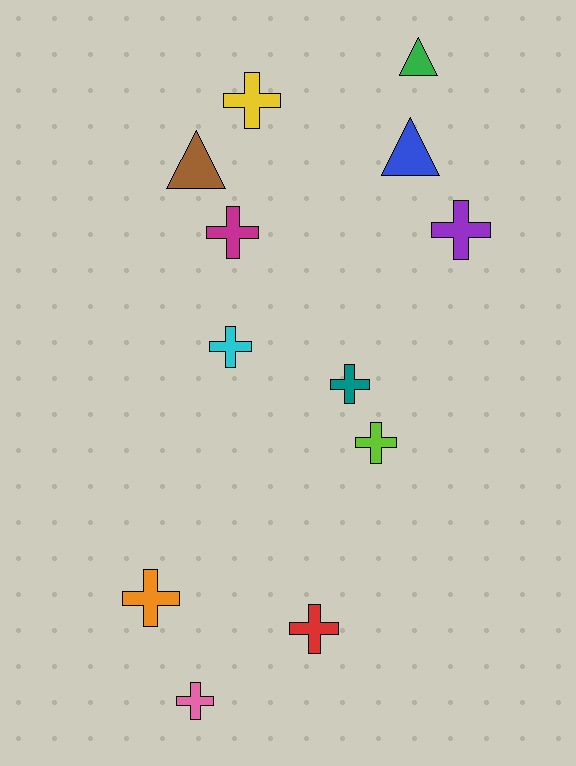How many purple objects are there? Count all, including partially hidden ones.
There is 1 purple object.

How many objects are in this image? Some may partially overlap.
There are 12 objects.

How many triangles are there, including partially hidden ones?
There are 3 triangles.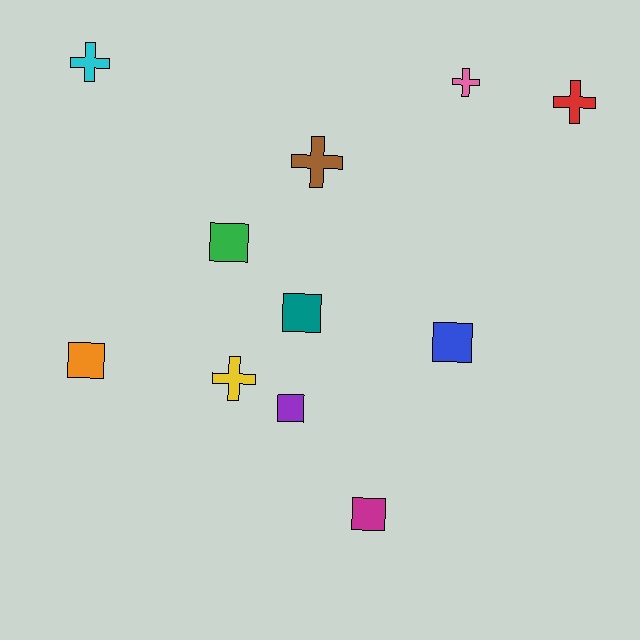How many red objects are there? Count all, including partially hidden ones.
There is 1 red object.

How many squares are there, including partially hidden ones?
There are 6 squares.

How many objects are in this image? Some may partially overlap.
There are 11 objects.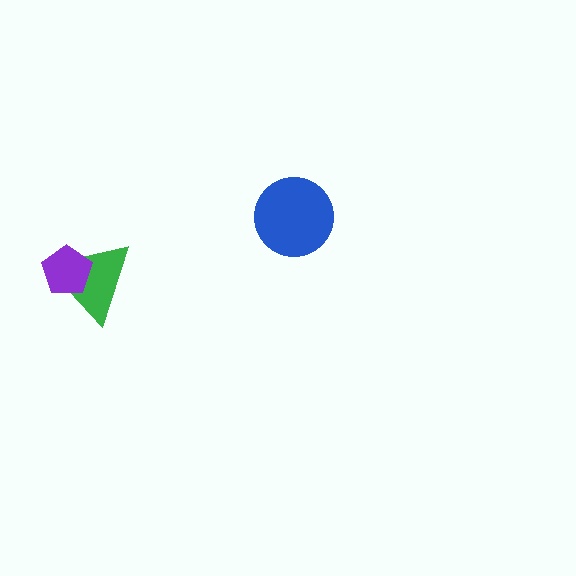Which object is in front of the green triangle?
The purple pentagon is in front of the green triangle.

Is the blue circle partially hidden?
No, no other shape covers it.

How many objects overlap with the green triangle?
1 object overlaps with the green triangle.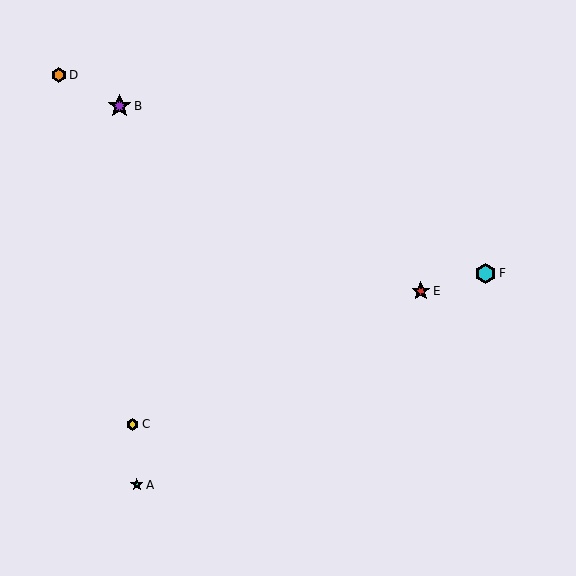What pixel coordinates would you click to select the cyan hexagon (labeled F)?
Click at (485, 273) to select the cyan hexagon F.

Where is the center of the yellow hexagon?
The center of the yellow hexagon is at (133, 424).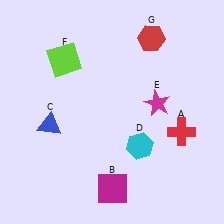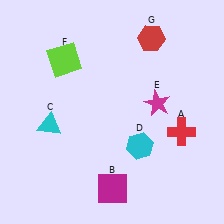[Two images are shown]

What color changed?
The triangle (C) changed from blue in Image 1 to cyan in Image 2.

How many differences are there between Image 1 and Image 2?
There is 1 difference between the two images.